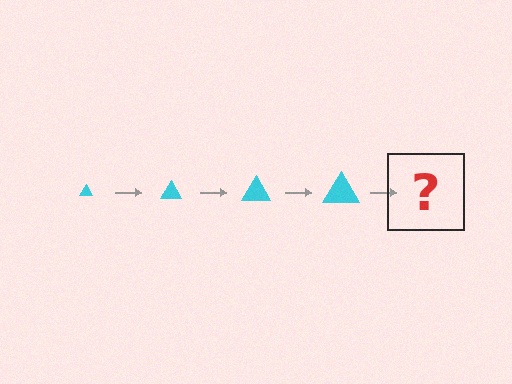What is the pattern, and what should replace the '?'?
The pattern is that the triangle gets progressively larger each step. The '?' should be a cyan triangle, larger than the previous one.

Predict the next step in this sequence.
The next step is a cyan triangle, larger than the previous one.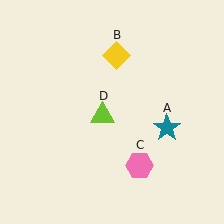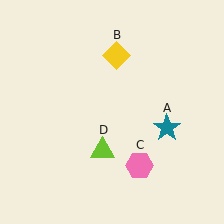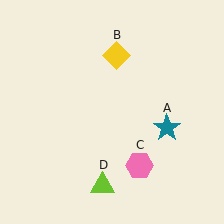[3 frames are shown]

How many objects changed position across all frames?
1 object changed position: lime triangle (object D).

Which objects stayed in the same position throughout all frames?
Teal star (object A) and yellow diamond (object B) and pink hexagon (object C) remained stationary.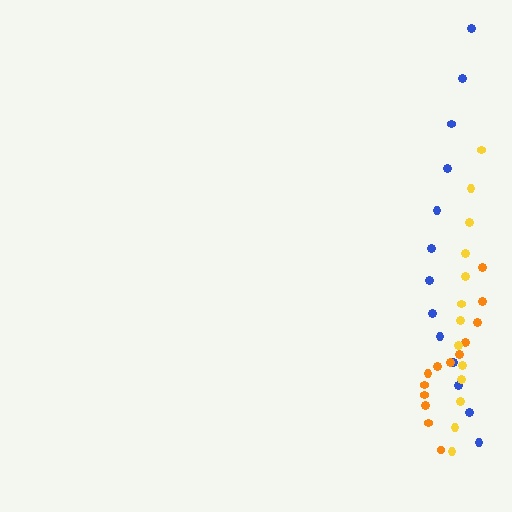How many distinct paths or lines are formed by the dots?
There are 3 distinct paths.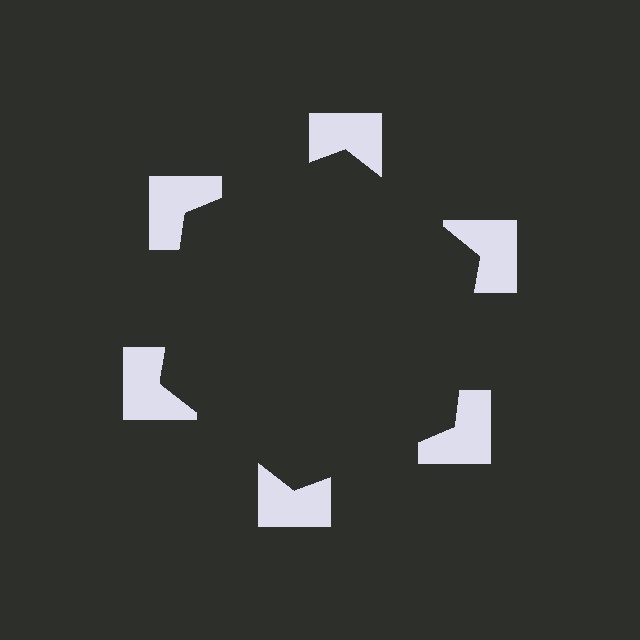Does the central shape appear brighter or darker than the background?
It typically appears slightly darker than the background, even though no actual brightness change is drawn.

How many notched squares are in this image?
There are 6 — one at each vertex of the illusory hexagon.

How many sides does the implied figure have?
6 sides.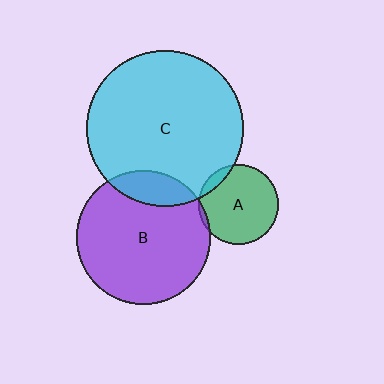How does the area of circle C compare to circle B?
Approximately 1.4 times.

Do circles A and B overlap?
Yes.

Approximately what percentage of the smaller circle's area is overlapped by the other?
Approximately 5%.